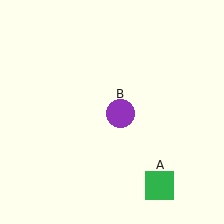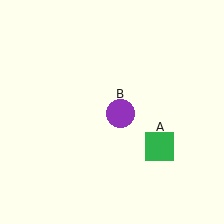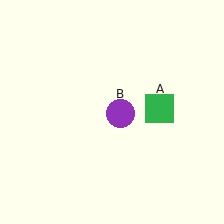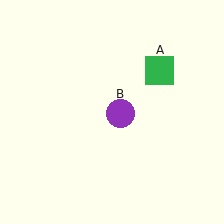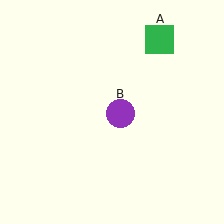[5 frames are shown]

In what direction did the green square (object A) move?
The green square (object A) moved up.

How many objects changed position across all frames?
1 object changed position: green square (object A).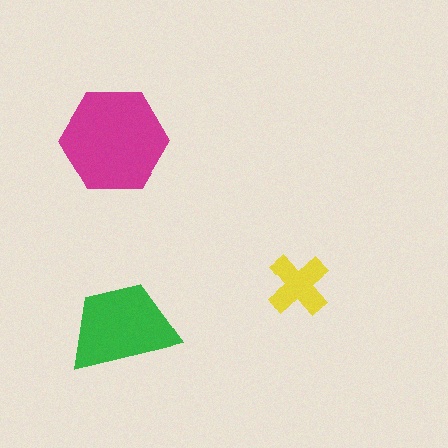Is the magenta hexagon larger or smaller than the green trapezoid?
Larger.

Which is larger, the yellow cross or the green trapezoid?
The green trapezoid.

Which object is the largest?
The magenta hexagon.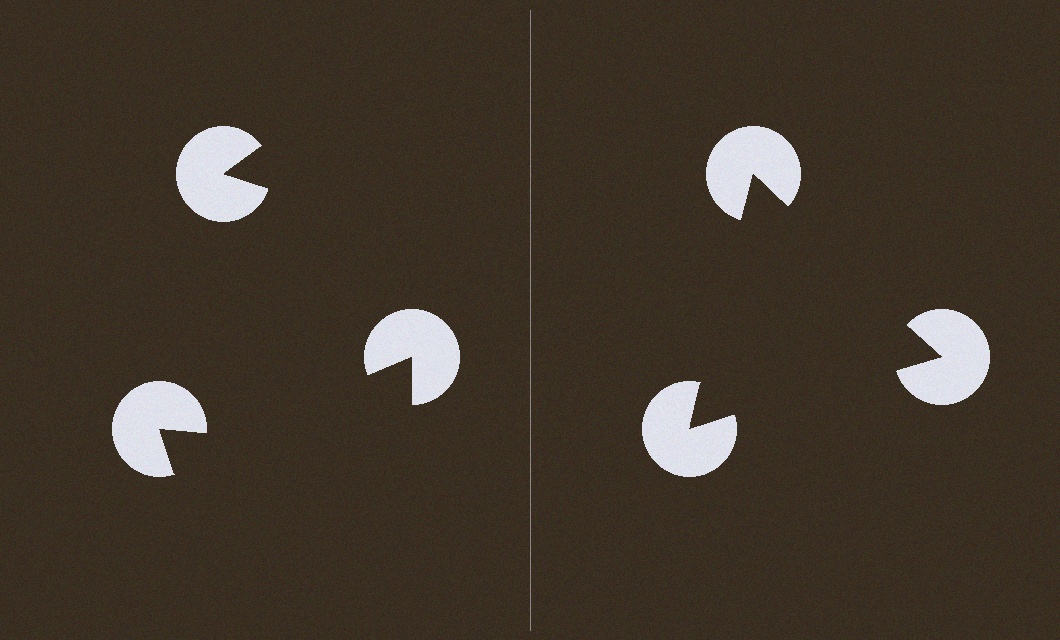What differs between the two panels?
The pac-man discs are positioned identically on both sides; only the wedge orientations differ. On the right they align to a triangle; on the left they are misaligned.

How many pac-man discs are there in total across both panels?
6 — 3 on each side.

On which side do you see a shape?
An illusory triangle appears on the right side. On the left side the wedge cuts are rotated, so no coherent shape forms.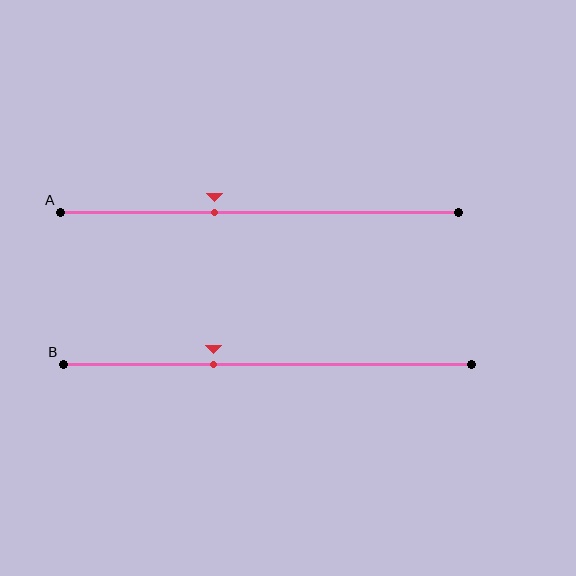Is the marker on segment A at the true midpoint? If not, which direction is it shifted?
No, the marker on segment A is shifted to the left by about 11% of the segment length.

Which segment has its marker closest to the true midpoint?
Segment A has its marker closest to the true midpoint.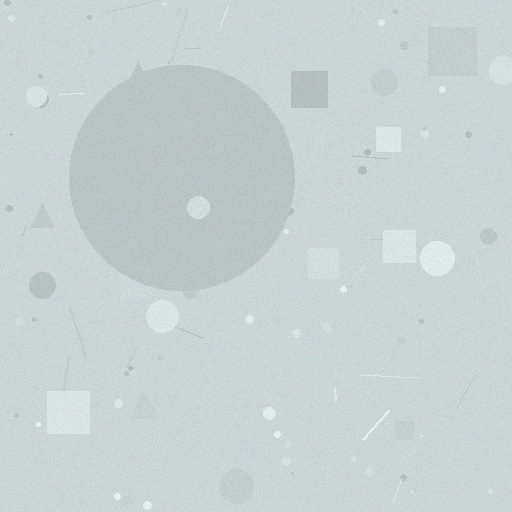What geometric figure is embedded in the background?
A circle is embedded in the background.